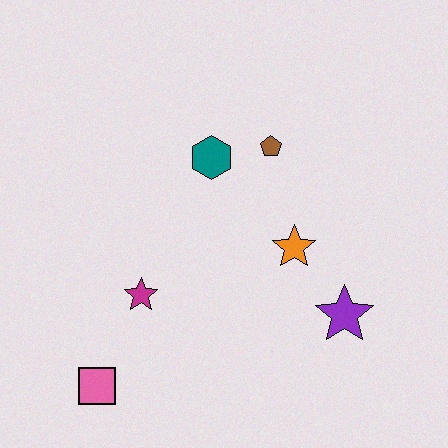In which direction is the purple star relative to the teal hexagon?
The purple star is below the teal hexagon.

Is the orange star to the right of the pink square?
Yes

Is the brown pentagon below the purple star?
No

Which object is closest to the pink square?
The magenta star is closest to the pink square.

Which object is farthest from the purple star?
The pink square is farthest from the purple star.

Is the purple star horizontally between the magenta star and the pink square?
No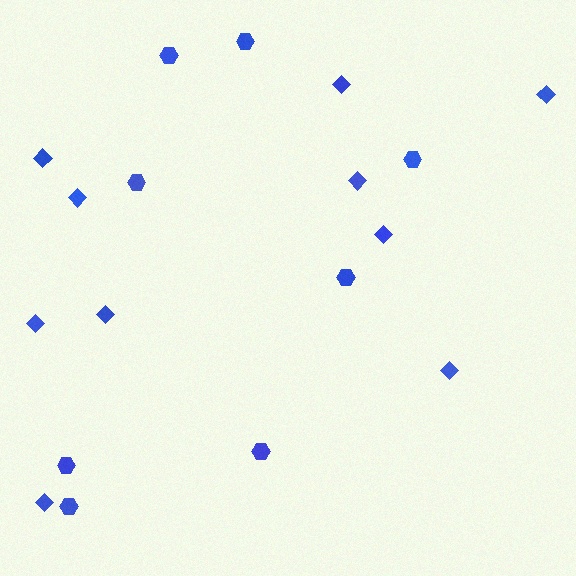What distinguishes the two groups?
There are 2 groups: one group of hexagons (8) and one group of diamonds (10).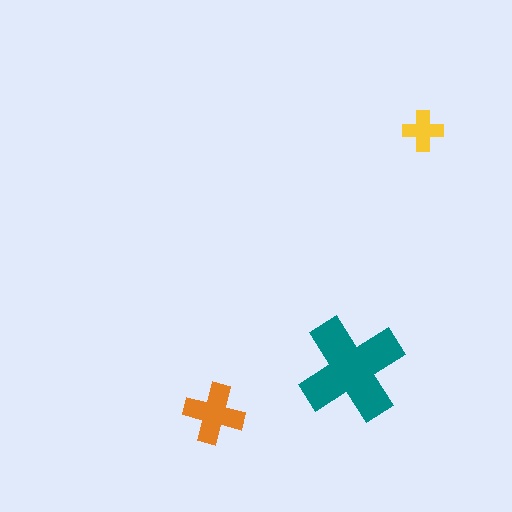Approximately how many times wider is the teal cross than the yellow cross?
About 2.5 times wider.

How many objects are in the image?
There are 3 objects in the image.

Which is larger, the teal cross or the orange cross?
The teal one.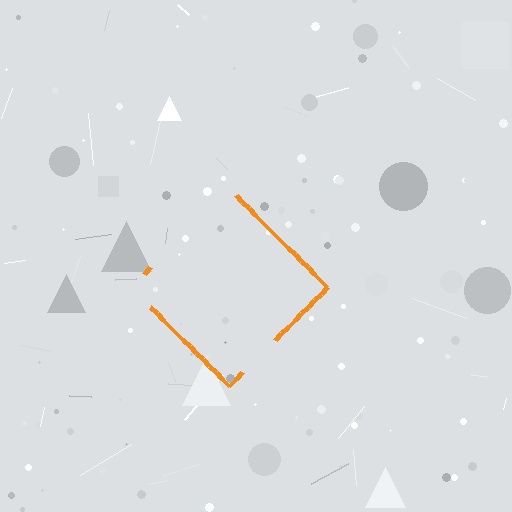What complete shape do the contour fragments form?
The contour fragments form a diamond.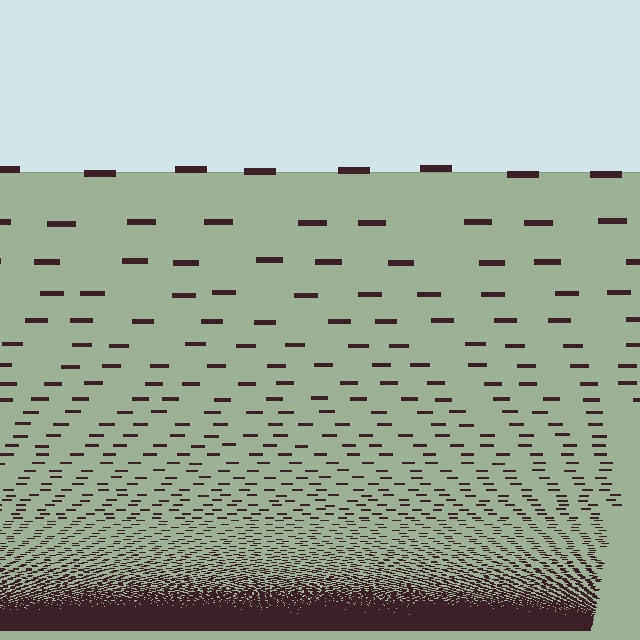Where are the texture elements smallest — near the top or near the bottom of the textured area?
Near the bottom.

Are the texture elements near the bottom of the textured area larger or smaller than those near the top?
Smaller. The gradient is inverted — elements near the bottom are smaller and denser.